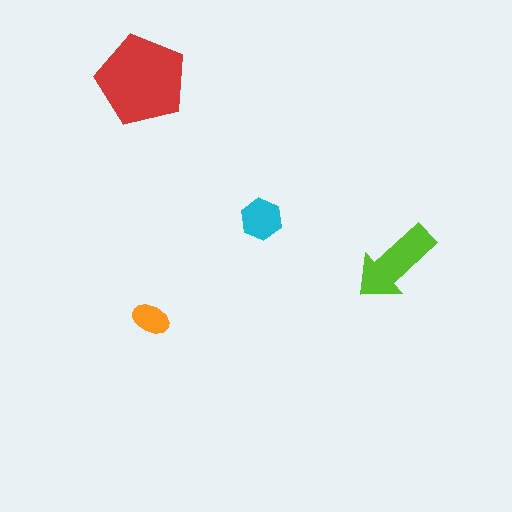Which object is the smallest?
The orange ellipse.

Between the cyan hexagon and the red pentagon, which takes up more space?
The red pentagon.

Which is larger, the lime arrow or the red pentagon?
The red pentagon.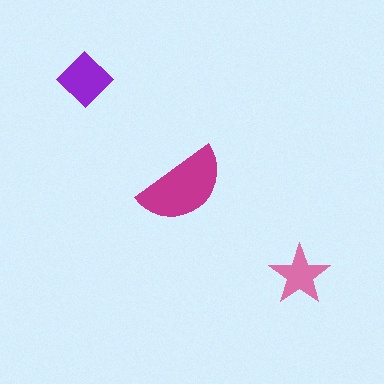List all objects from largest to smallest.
The magenta semicircle, the purple diamond, the pink star.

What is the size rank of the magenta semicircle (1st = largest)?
1st.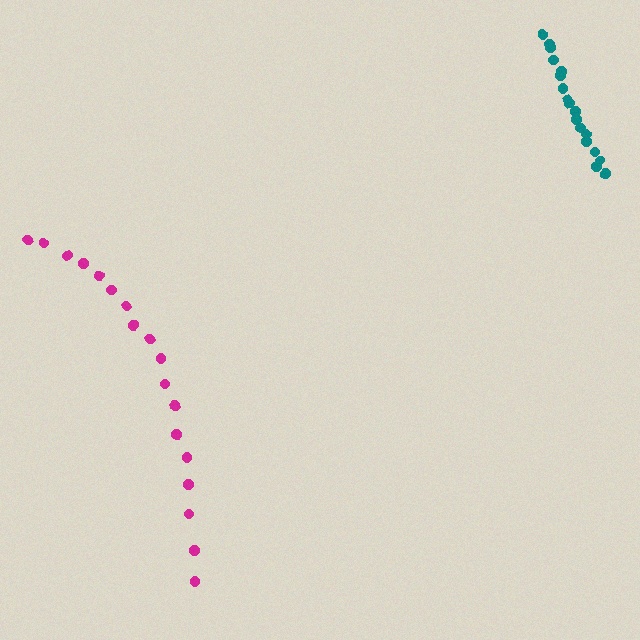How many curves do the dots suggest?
There are 2 distinct paths.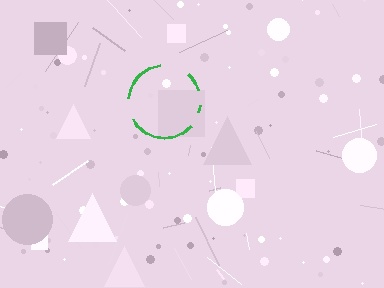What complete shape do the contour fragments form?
The contour fragments form a circle.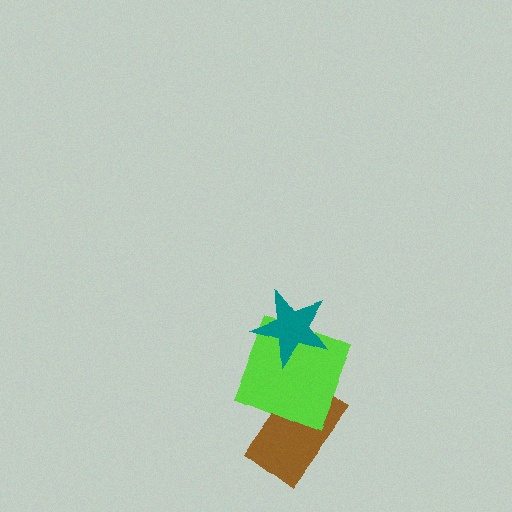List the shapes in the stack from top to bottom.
From top to bottom: the teal star, the lime square, the brown rectangle.